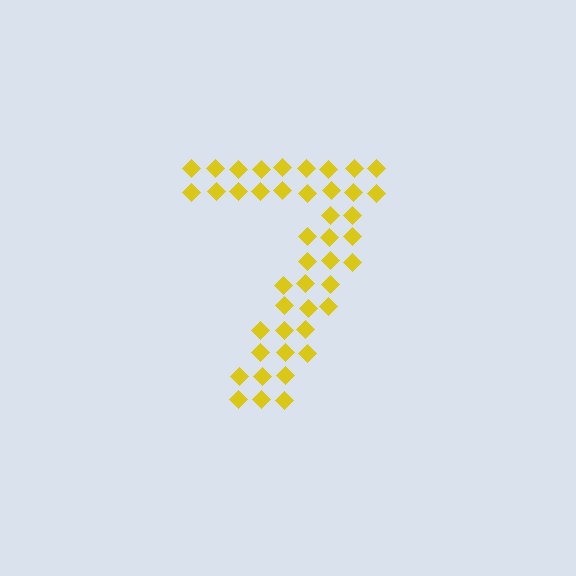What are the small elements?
The small elements are diamonds.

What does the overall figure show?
The overall figure shows the digit 7.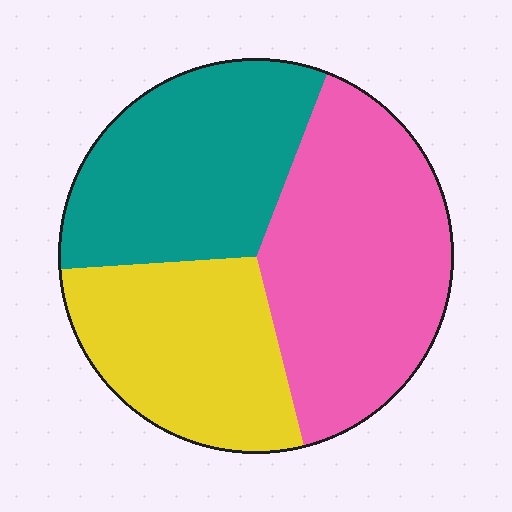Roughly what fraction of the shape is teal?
Teal takes up about one third (1/3) of the shape.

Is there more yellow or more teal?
Teal.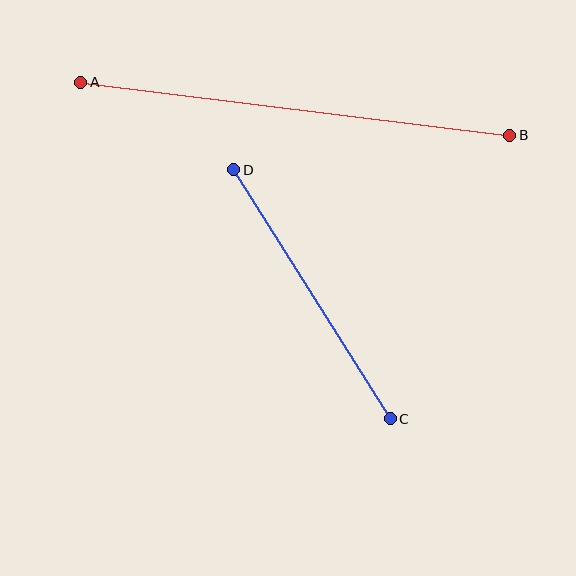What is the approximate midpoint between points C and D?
The midpoint is at approximately (312, 294) pixels.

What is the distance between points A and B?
The distance is approximately 433 pixels.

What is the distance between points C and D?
The distance is approximately 294 pixels.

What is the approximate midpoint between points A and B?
The midpoint is at approximately (295, 109) pixels.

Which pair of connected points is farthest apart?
Points A and B are farthest apart.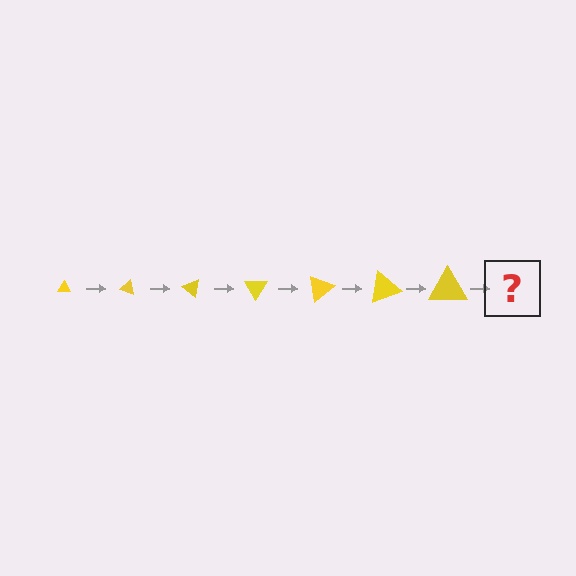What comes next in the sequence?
The next element should be a triangle, larger than the previous one and rotated 140 degrees from the start.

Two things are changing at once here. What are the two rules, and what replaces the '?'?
The two rules are that the triangle grows larger each step and it rotates 20 degrees each step. The '?' should be a triangle, larger than the previous one and rotated 140 degrees from the start.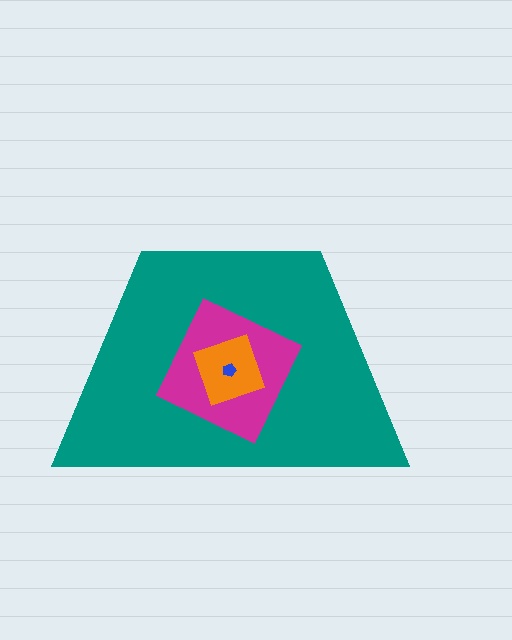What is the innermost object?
The blue pentagon.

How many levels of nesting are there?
4.